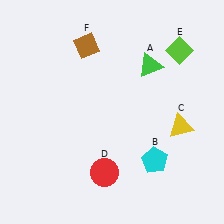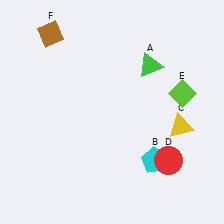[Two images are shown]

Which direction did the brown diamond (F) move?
The brown diamond (F) moved left.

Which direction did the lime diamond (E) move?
The lime diamond (E) moved down.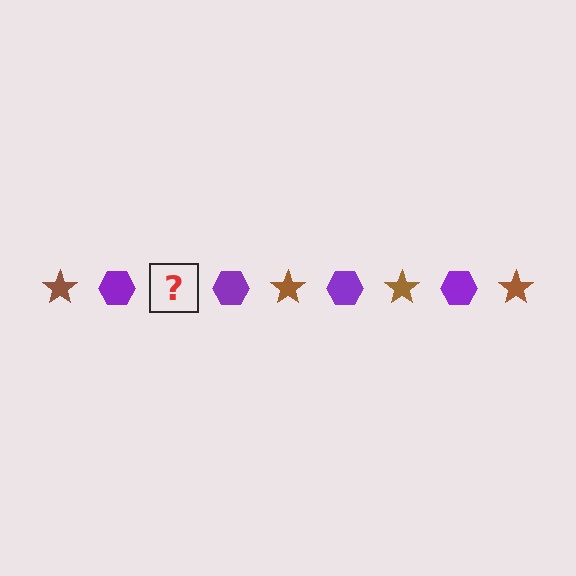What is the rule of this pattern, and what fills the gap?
The rule is that the pattern alternates between brown star and purple hexagon. The gap should be filled with a brown star.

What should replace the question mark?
The question mark should be replaced with a brown star.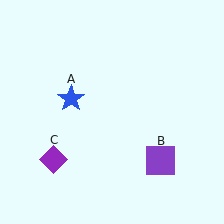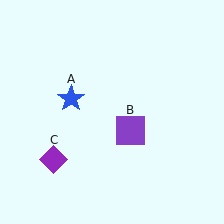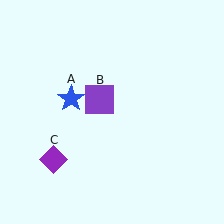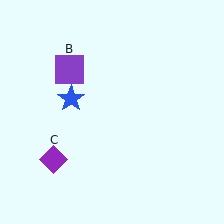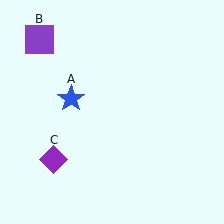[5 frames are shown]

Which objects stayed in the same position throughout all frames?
Blue star (object A) and purple diamond (object C) remained stationary.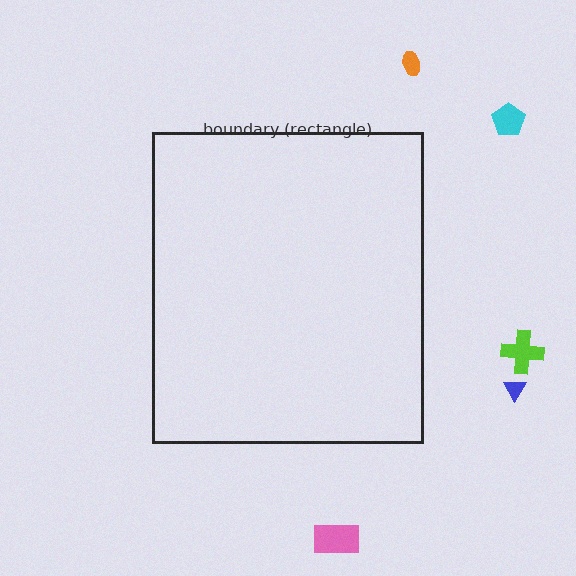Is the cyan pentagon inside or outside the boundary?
Outside.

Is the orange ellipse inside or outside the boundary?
Outside.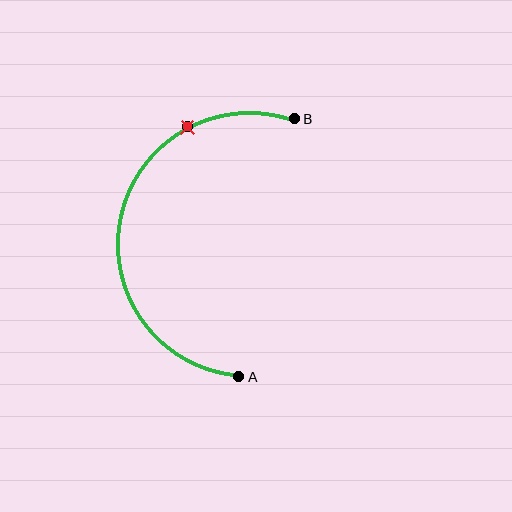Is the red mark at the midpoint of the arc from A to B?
No. The red mark lies on the arc but is closer to endpoint B. The arc midpoint would be at the point on the curve equidistant along the arc from both A and B.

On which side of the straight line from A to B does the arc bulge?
The arc bulges to the left of the straight line connecting A and B.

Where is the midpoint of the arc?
The arc midpoint is the point on the curve farthest from the straight line joining A and B. It sits to the left of that line.